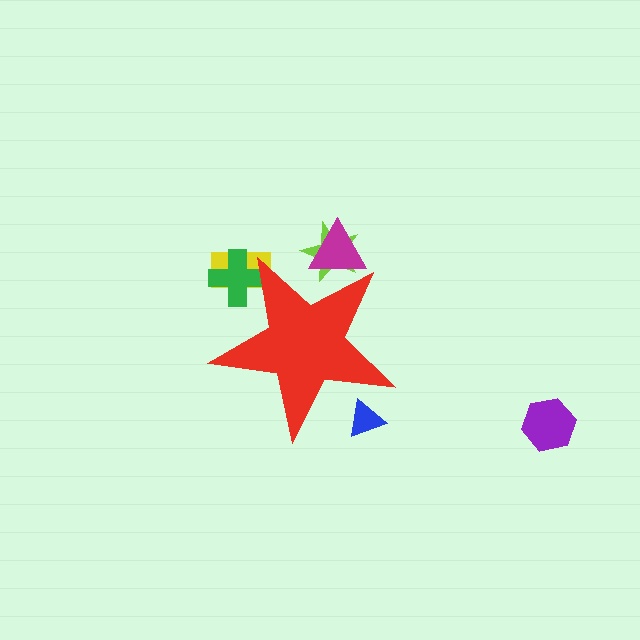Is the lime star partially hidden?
Yes, the lime star is partially hidden behind the red star.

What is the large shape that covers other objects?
A red star.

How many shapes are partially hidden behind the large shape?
5 shapes are partially hidden.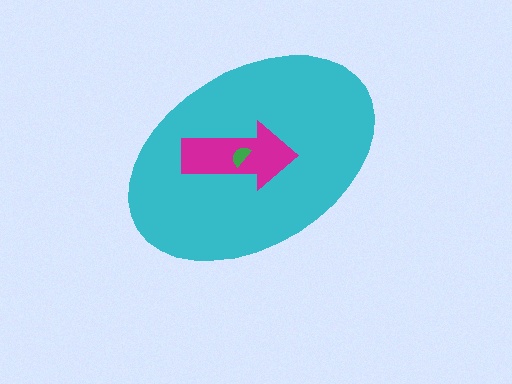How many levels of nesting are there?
3.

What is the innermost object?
The green semicircle.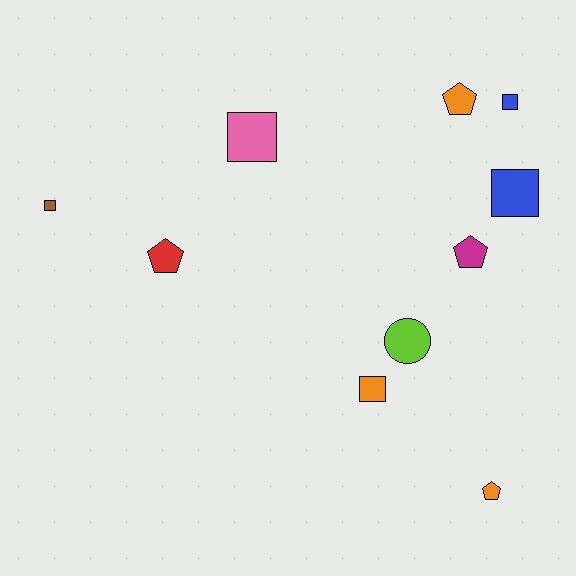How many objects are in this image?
There are 10 objects.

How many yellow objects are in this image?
There are no yellow objects.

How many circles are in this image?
There is 1 circle.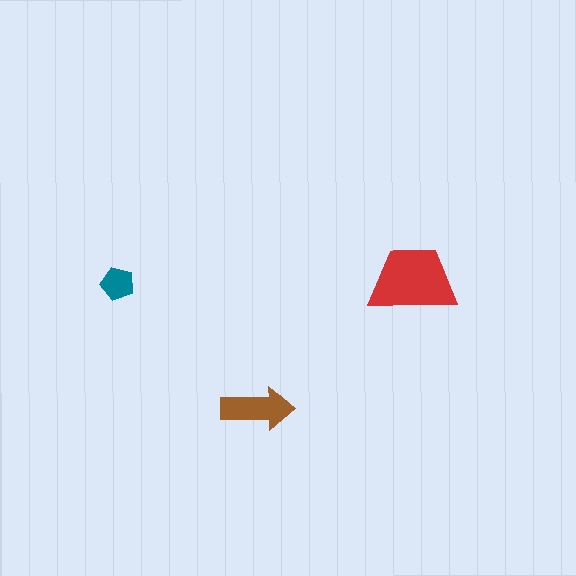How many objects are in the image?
There are 3 objects in the image.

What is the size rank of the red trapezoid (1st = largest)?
1st.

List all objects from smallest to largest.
The teal pentagon, the brown arrow, the red trapezoid.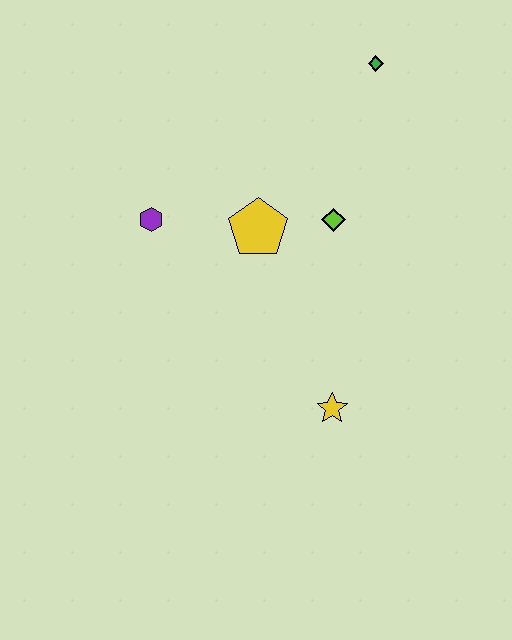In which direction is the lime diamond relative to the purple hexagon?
The lime diamond is to the right of the purple hexagon.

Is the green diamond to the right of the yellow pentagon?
Yes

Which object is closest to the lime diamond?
The yellow pentagon is closest to the lime diamond.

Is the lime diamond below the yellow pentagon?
No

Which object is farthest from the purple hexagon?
The green diamond is farthest from the purple hexagon.